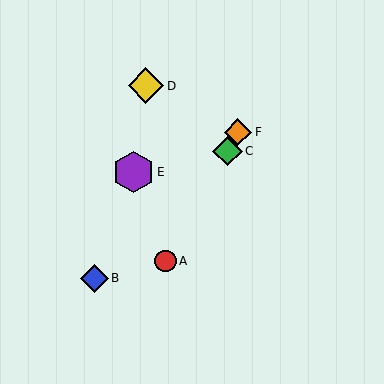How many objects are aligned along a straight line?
3 objects (A, C, F) are aligned along a straight line.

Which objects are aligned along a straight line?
Objects A, C, F are aligned along a straight line.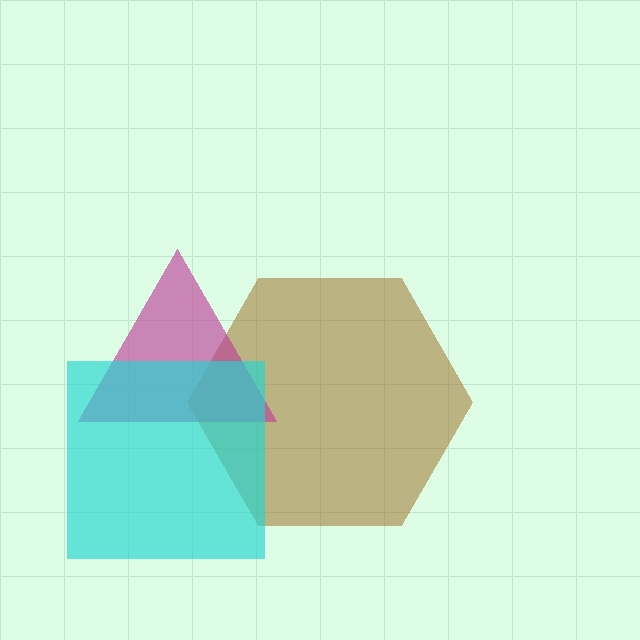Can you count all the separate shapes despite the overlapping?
Yes, there are 3 separate shapes.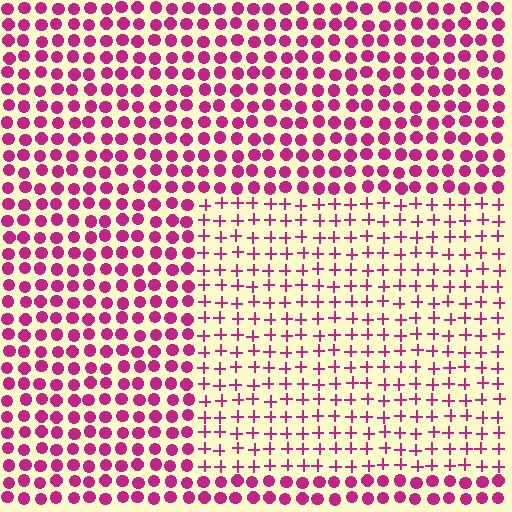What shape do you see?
I see a rectangle.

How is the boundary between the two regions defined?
The boundary is defined by a change in element shape: plus signs inside vs. circles outside. All elements share the same color and spacing.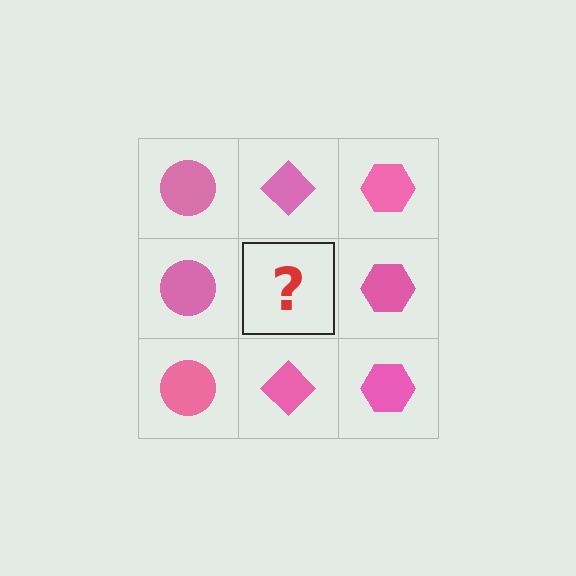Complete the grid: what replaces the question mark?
The question mark should be replaced with a pink diamond.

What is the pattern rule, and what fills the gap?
The rule is that each column has a consistent shape. The gap should be filled with a pink diamond.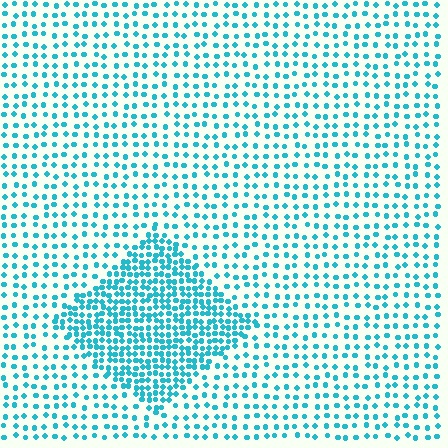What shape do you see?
I see a diamond.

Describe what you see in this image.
The image contains small cyan elements arranged at two different densities. A diamond-shaped region is visible where the elements are more densely packed than the surrounding area.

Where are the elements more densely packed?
The elements are more densely packed inside the diamond boundary.